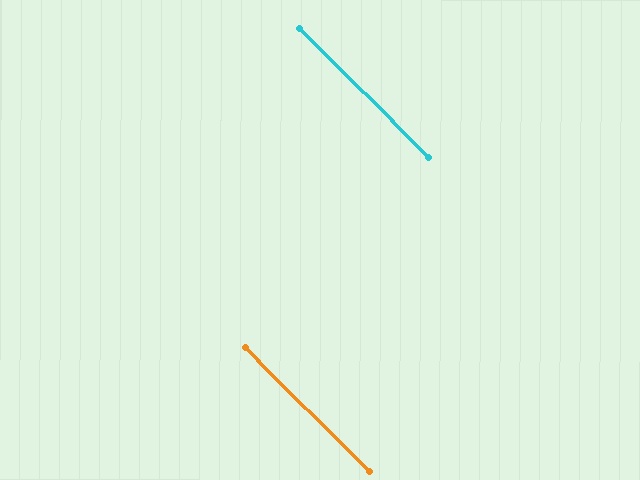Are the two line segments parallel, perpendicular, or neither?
Parallel — their directions differ by only 0.1°.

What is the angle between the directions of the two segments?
Approximately 0 degrees.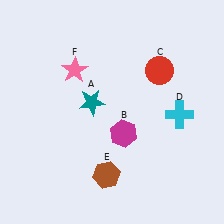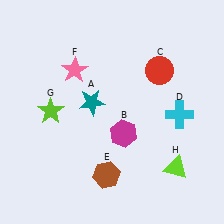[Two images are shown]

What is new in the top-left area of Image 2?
A lime star (G) was added in the top-left area of Image 2.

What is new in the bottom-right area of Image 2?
A lime triangle (H) was added in the bottom-right area of Image 2.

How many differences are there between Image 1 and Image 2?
There are 2 differences between the two images.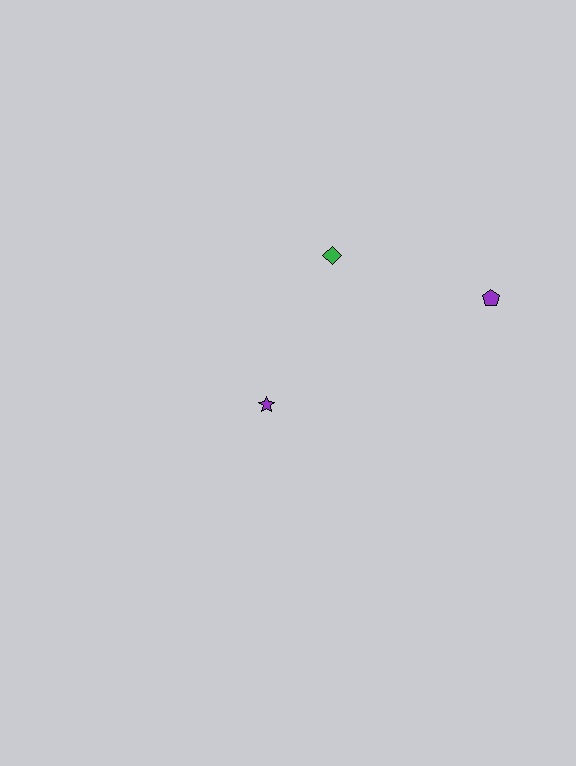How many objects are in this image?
There are 3 objects.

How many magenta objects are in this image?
There are no magenta objects.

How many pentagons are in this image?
There is 1 pentagon.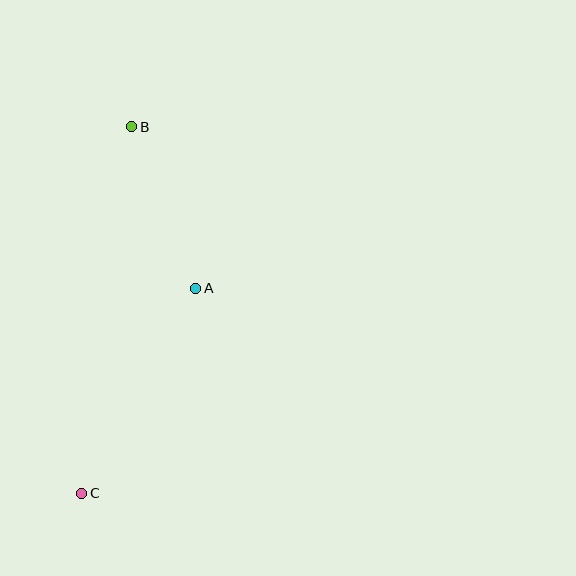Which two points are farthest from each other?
Points B and C are farthest from each other.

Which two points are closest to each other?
Points A and B are closest to each other.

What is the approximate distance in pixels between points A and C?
The distance between A and C is approximately 235 pixels.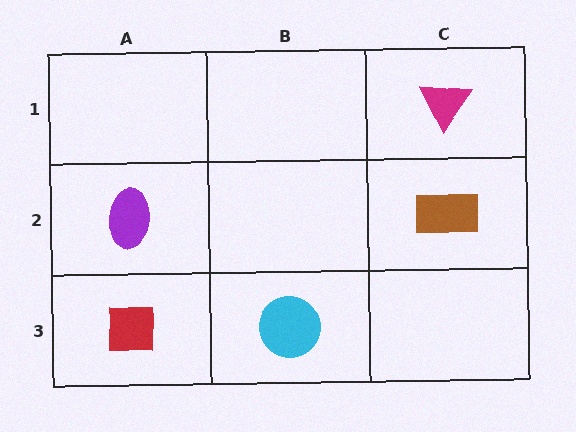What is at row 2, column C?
A brown rectangle.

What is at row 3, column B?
A cyan circle.